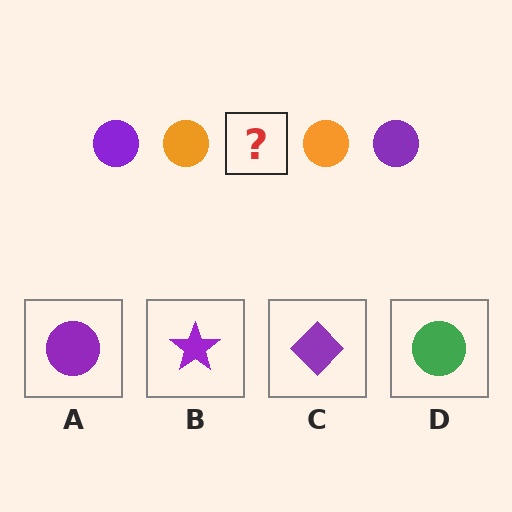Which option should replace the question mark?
Option A.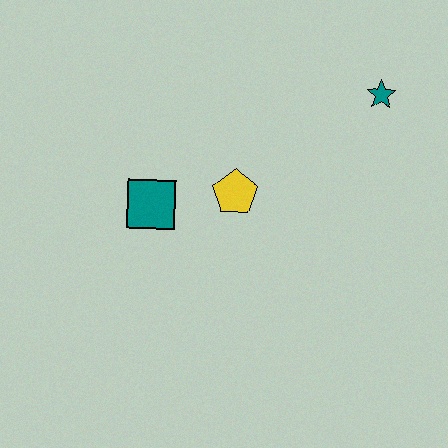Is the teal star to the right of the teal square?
Yes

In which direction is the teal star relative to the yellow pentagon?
The teal star is to the right of the yellow pentagon.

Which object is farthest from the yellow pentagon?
The teal star is farthest from the yellow pentagon.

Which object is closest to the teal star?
The yellow pentagon is closest to the teal star.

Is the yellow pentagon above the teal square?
Yes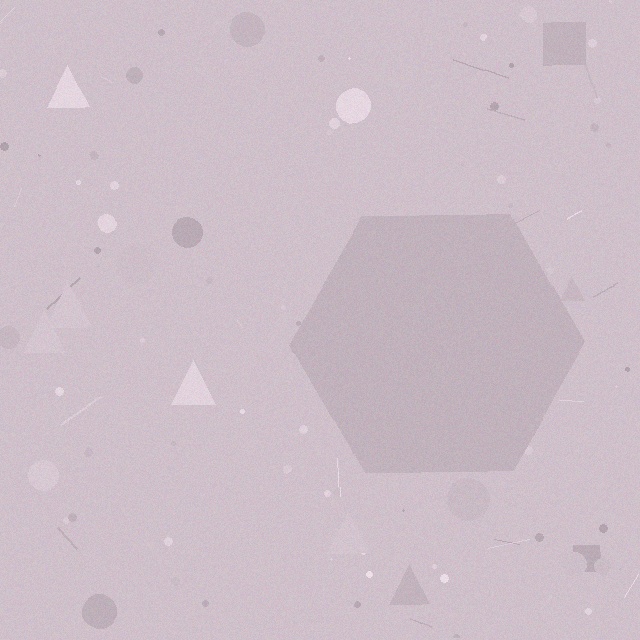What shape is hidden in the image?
A hexagon is hidden in the image.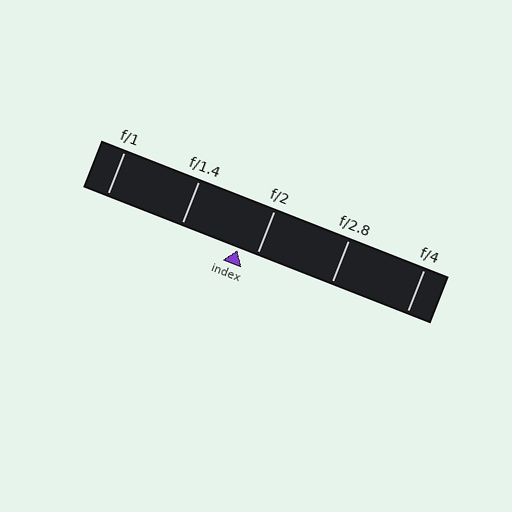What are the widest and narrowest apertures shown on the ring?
The widest aperture shown is f/1 and the narrowest is f/4.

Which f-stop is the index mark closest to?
The index mark is closest to f/2.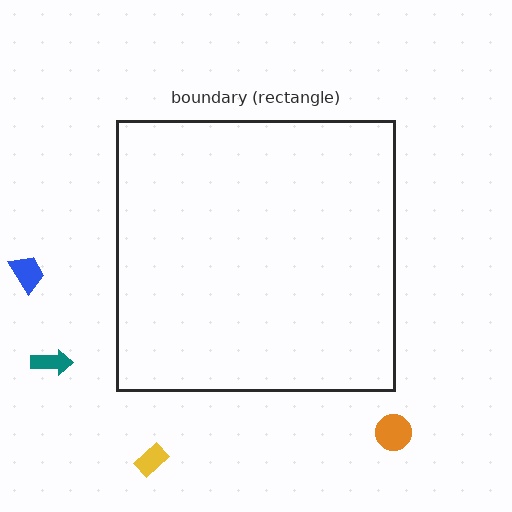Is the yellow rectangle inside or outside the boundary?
Outside.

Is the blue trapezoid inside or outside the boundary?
Outside.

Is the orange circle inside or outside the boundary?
Outside.